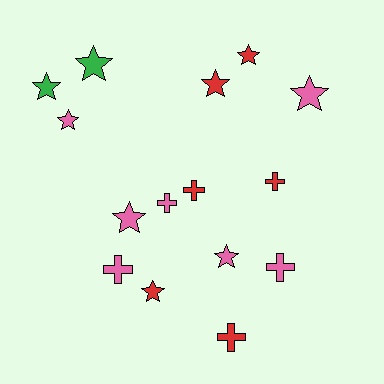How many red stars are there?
There are 3 red stars.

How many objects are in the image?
There are 15 objects.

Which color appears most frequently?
Pink, with 7 objects.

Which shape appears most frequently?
Star, with 9 objects.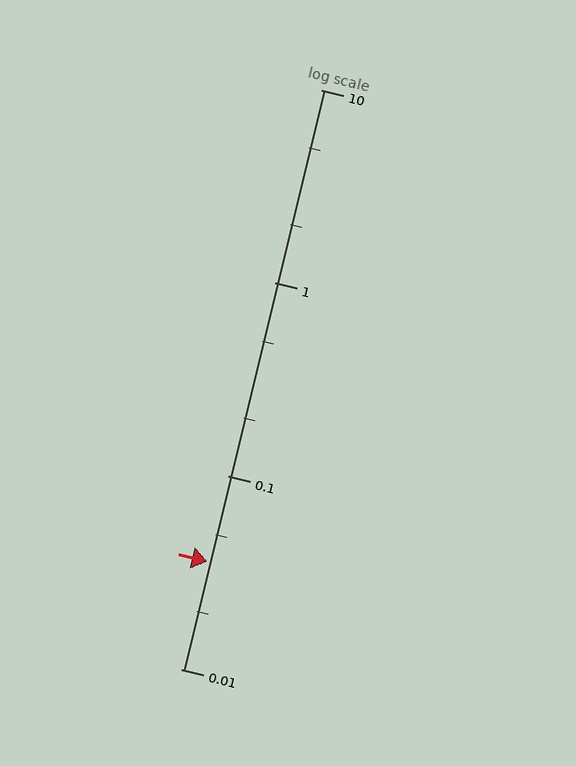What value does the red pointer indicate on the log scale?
The pointer indicates approximately 0.036.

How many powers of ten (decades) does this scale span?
The scale spans 3 decades, from 0.01 to 10.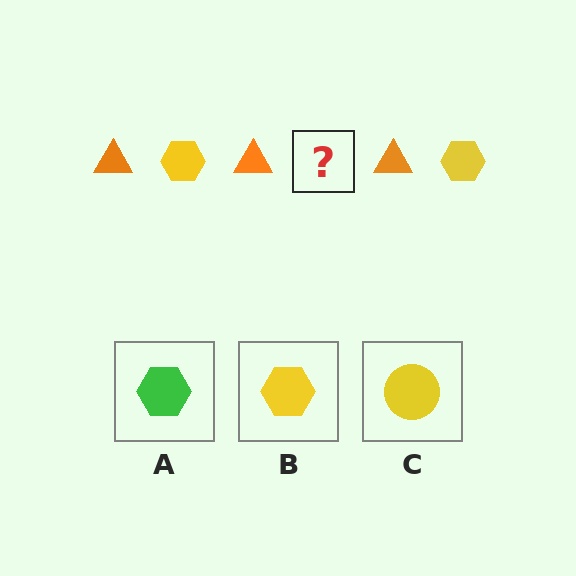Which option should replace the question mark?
Option B.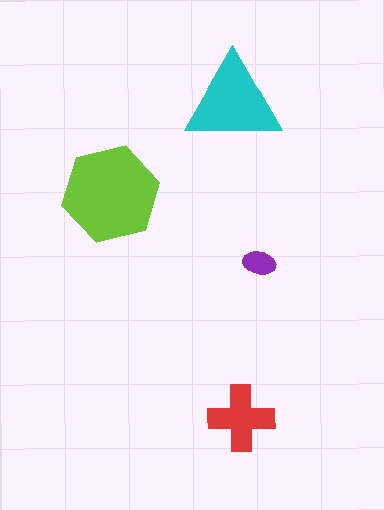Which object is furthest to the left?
The lime hexagon is leftmost.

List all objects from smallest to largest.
The purple ellipse, the red cross, the cyan triangle, the lime hexagon.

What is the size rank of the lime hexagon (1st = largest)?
1st.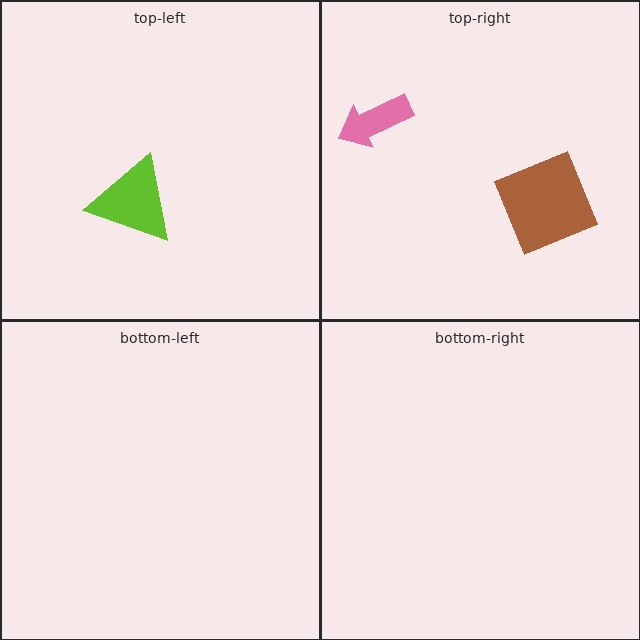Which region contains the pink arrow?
The top-right region.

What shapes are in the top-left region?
The lime triangle.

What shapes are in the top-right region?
The brown square, the pink arrow.